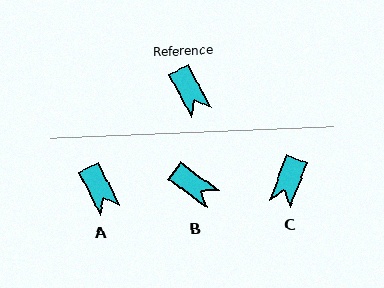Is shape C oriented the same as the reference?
No, it is off by about 48 degrees.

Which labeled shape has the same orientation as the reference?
A.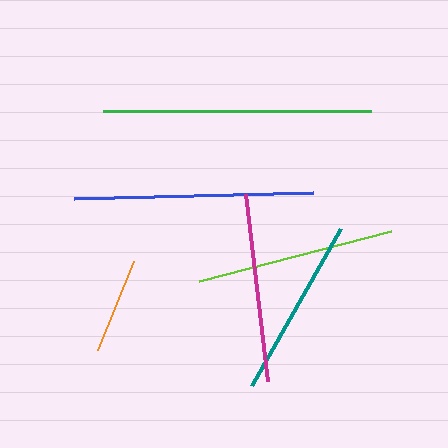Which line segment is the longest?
The green line is the longest at approximately 268 pixels.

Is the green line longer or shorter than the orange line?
The green line is longer than the orange line.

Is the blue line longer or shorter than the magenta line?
The blue line is longer than the magenta line.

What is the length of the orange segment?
The orange segment is approximately 96 pixels long.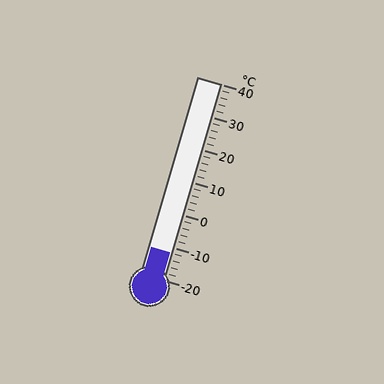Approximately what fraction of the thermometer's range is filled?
The thermometer is filled to approximately 15% of its range.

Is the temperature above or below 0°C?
The temperature is below 0°C.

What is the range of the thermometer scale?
The thermometer scale ranges from -20°C to 40°C.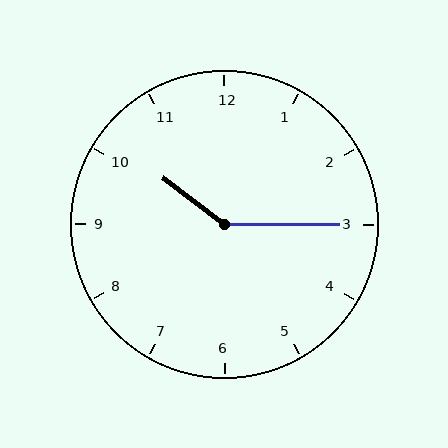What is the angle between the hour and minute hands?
Approximately 142 degrees.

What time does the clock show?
10:15.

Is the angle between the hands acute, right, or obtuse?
It is obtuse.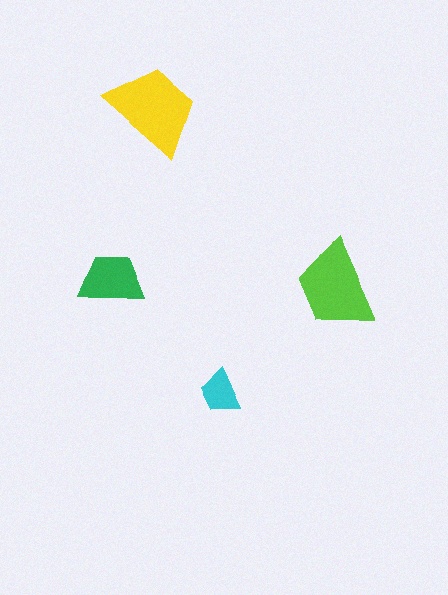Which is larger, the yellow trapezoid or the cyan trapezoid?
The yellow one.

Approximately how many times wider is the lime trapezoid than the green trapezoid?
About 1.5 times wider.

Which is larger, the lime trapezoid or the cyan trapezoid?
The lime one.